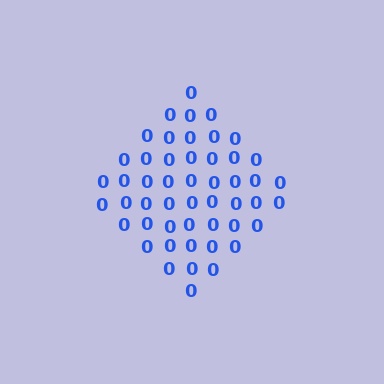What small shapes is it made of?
It is made of small digit 0's.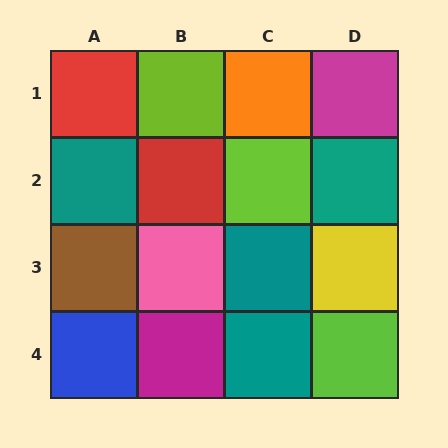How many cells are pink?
1 cell is pink.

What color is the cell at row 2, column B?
Red.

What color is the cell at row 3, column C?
Teal.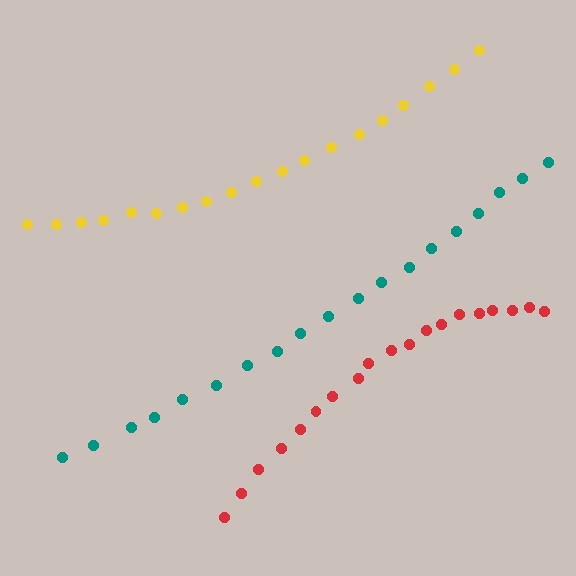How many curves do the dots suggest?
There are 3 distinct paths.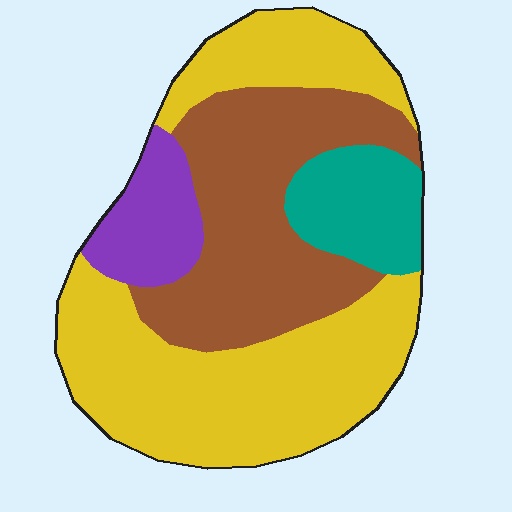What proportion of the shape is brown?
Brown covers around 30% of the shape.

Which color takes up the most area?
Yellow, at roughly 50%.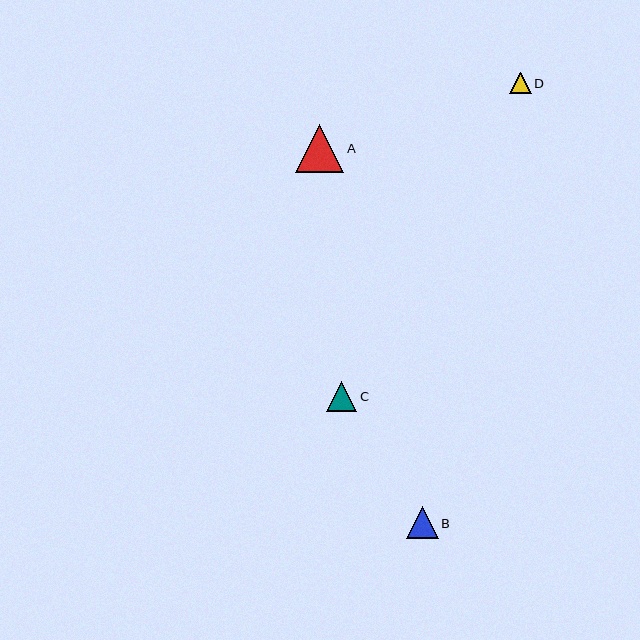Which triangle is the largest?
Triangle A is the largest with a size of approximately 48 pixels.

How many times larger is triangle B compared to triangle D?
Triangle B is approximately 1.5 times the size of triangle D.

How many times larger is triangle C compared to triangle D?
Triangle C is approximately 1.4 times the size of triangle D.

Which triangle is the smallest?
Triangle D is the smallest with a size of approximately 22 pixels.